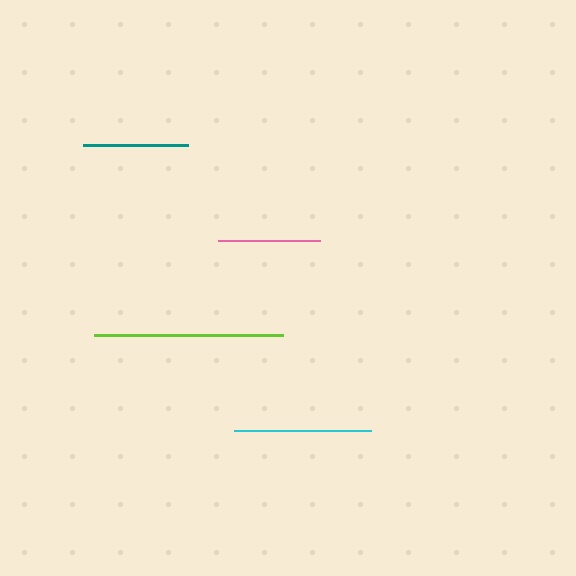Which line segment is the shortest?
The pink line is the shortest at approximately 102 pixels.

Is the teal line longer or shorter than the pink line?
The teal line is longer than the pink line.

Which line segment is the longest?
The lime line is the longest at approximately 189 pixels.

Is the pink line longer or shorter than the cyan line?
The cyan line is longer than the pink line.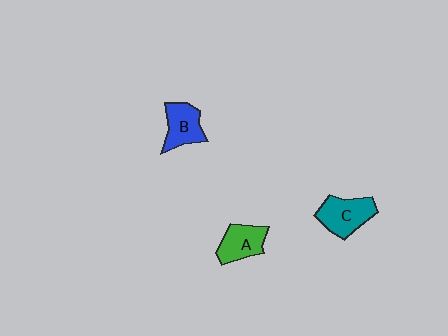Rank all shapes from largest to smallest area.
From largest to smallest: C (teal), A (green), B (blue).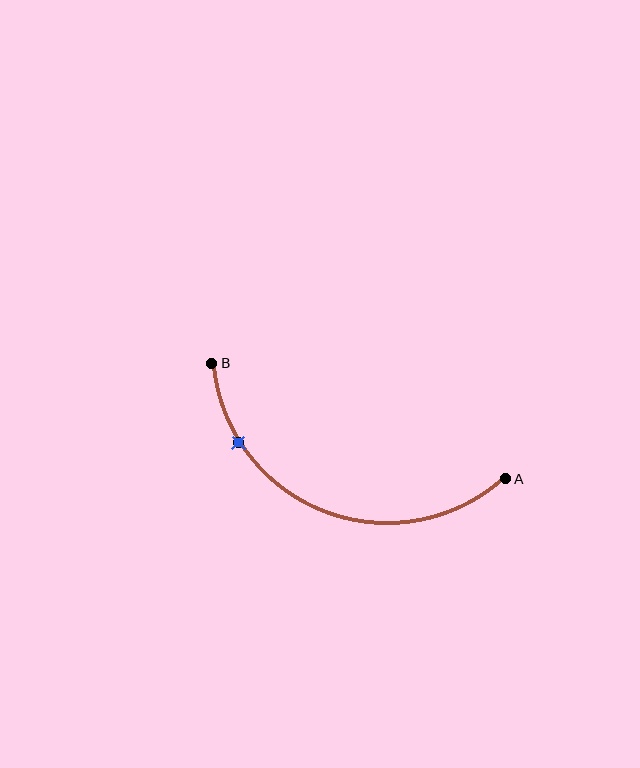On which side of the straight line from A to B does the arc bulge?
The arc bulges below the straight line connecting A and B.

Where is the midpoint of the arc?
The arc midpoint is the point on the curve farthest from the straight line joining A and B. It sits below that line.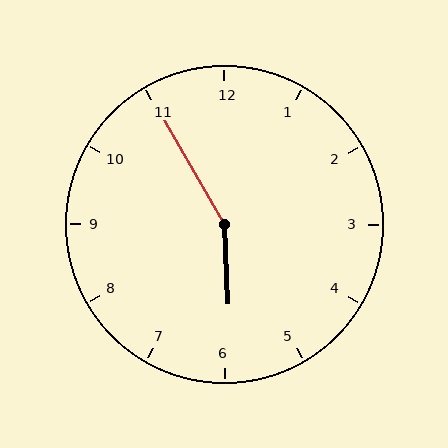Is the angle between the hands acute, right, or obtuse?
It is obtuse.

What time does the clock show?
5:55.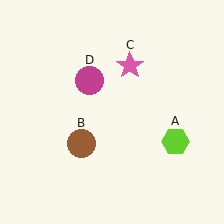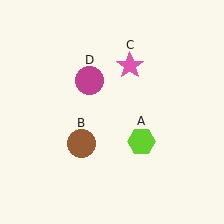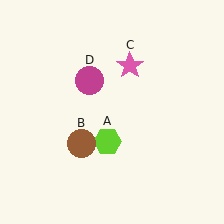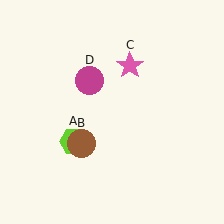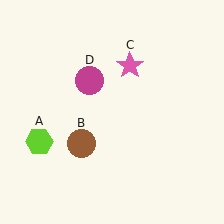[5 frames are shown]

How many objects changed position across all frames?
1 object changed position: lime hexagon (object A).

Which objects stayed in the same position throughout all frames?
Brown circle (object B) and pink star (object C) and magenta circle (object D) remained stationary.